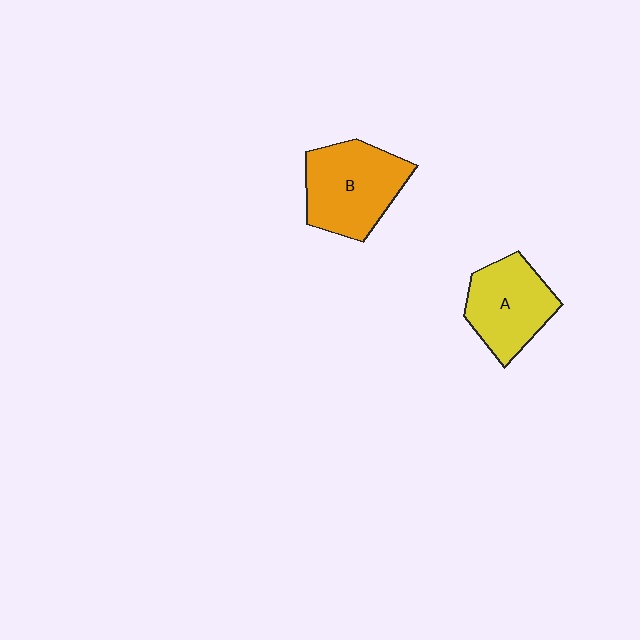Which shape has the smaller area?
Shape A (yellow).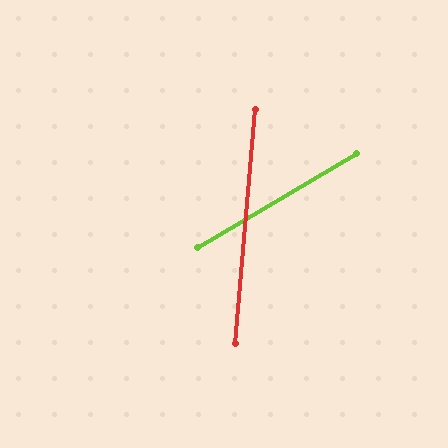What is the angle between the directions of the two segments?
Approximately 55 degrees.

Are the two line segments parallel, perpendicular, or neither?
Neither parallel nor perpendicular — they differ by about 55°.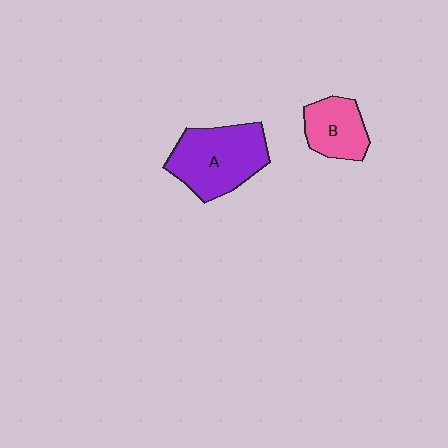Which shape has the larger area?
Shape A (purple).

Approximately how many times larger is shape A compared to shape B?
Approximately 1.7 times.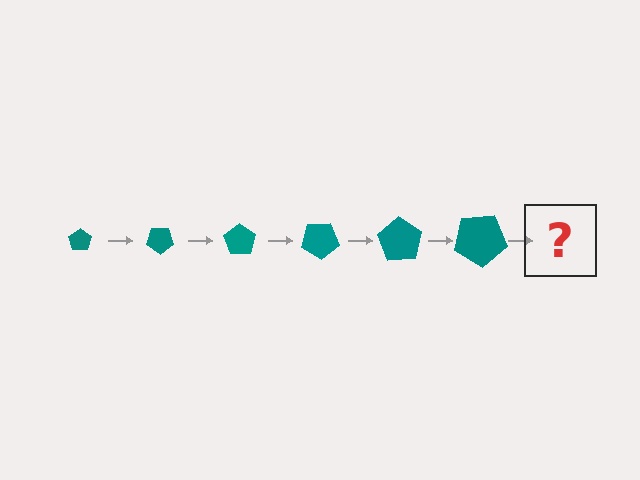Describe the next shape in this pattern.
It should be a pentagon, larger than the previous one and rotated 210 degrees from the start.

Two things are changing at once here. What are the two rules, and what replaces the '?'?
The two rules are that the pentagon grows larger each step and it rotates 35 degrees each step. The '?' should be a pentagon, larger than the previous one and rotated 210 degrees from the start.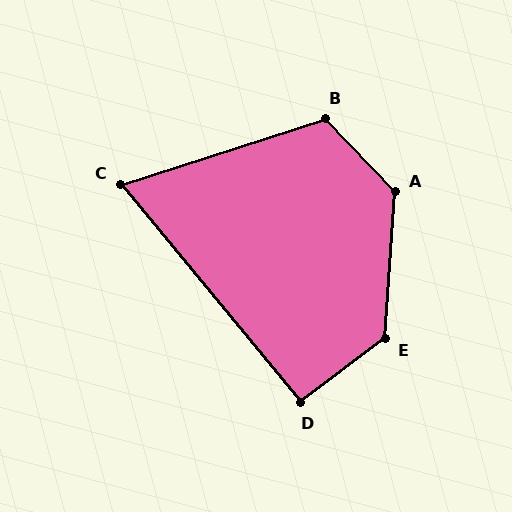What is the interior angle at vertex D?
Approximately 92 degrees (approximately right).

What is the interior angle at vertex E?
Approximately 131 degrees (obtuse).